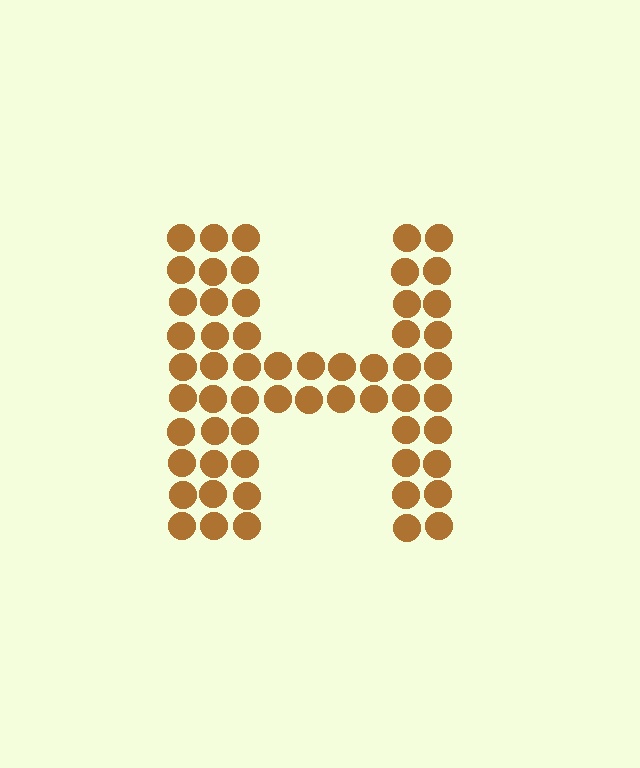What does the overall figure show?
The overall figure shows the letter H.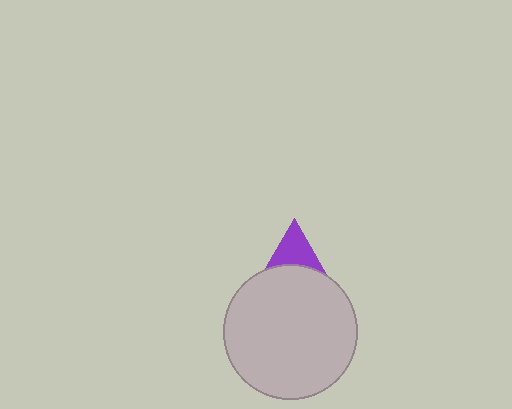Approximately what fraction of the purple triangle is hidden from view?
Roughly 70% of the purple triangle is hidden behind the light gray circle.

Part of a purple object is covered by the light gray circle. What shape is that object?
It is a triangle.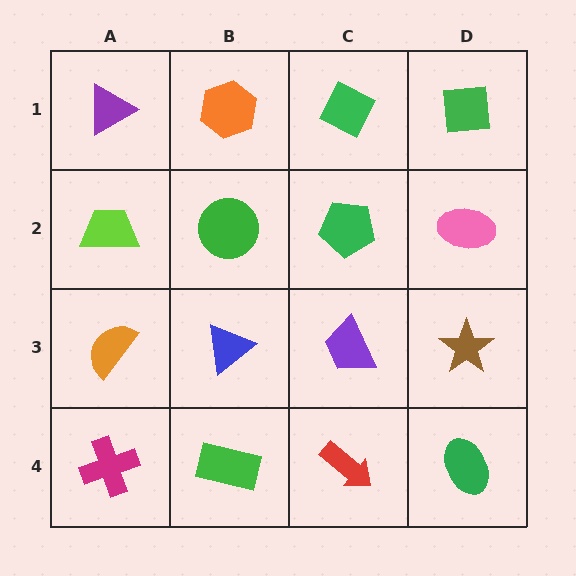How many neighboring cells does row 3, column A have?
3.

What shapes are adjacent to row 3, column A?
A lime trapezoid (row 2, column A), a magenta cross (row 4, column A), a blue triangle (row 3, column B).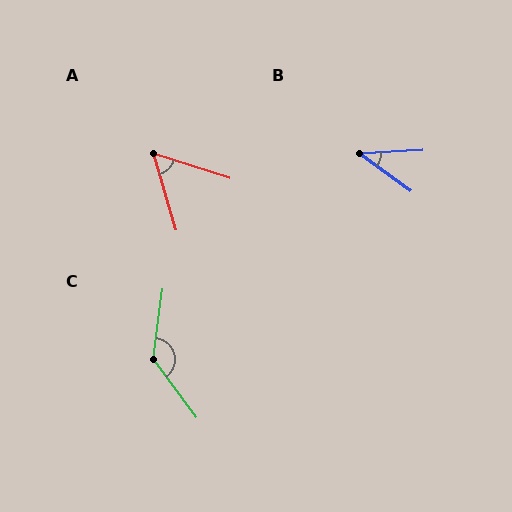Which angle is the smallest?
B, at approximately 39 degrees.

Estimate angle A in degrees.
Approximately 56 degrees.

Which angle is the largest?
C, at approximately 136 degrees.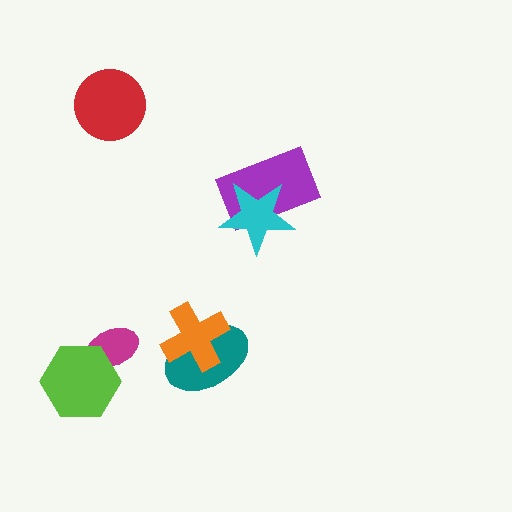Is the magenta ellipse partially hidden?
Yes, it is partially covered by another shape.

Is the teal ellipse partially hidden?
Yes, it is partially covered by another shape.